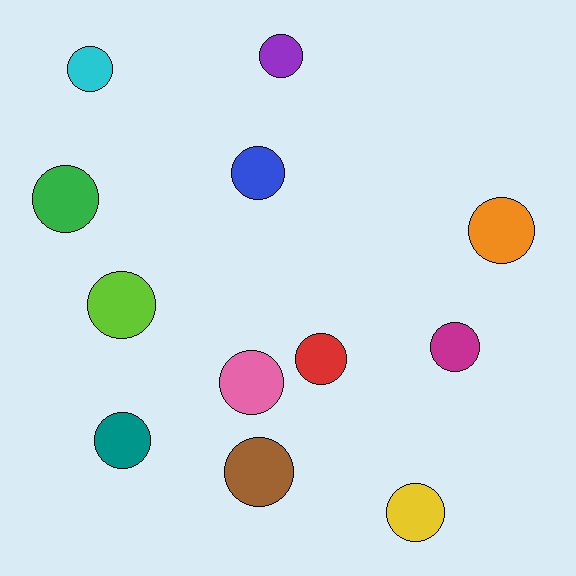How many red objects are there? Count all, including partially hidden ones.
There is 1 red object.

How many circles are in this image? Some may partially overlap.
There are 12 circles.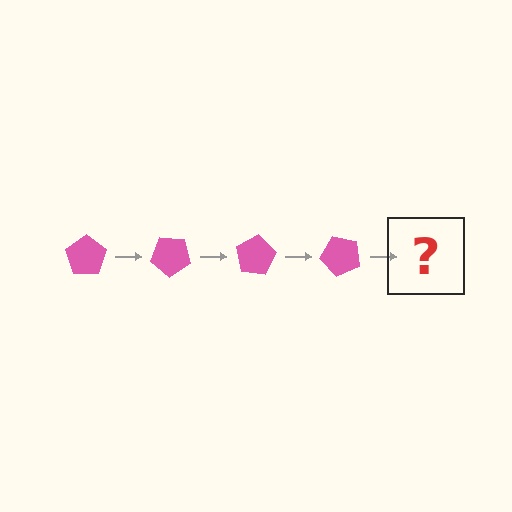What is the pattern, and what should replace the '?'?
The pattern is that the pentagon rotates 40 degrees each step. The '?' should be a pink pentagon rotated 160 degrees.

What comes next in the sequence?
The next element should be a pink pentagon rotated 160 degrees.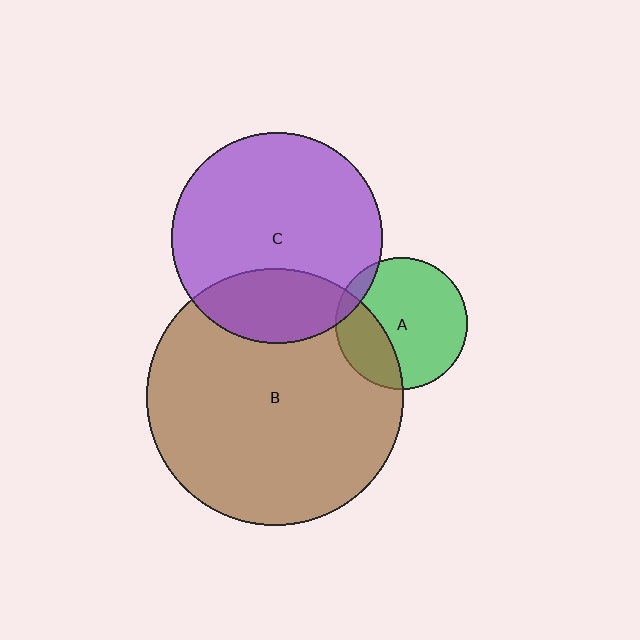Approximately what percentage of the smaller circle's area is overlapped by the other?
Approximately 25%.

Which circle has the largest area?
Circle B (brown).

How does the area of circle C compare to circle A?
Approximately 2.5 times.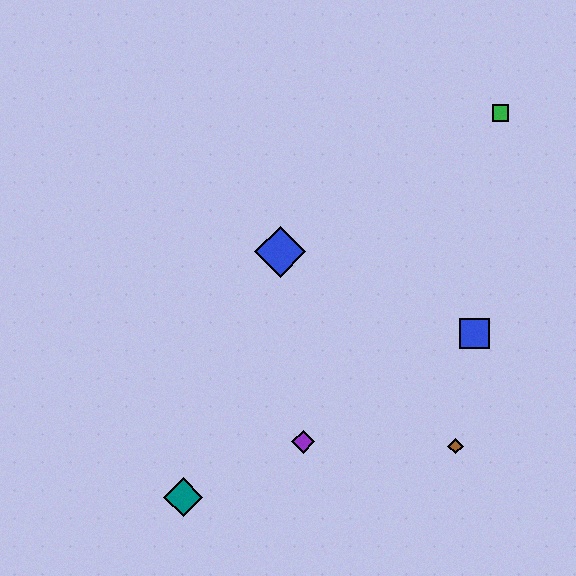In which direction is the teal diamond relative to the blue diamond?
The teal diamond is below the blue diamond.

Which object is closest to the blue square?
The brown diamond is closest to the blue square.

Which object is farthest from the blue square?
The teal diamond is farthest from the blue square.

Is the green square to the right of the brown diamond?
Yes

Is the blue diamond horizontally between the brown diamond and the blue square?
No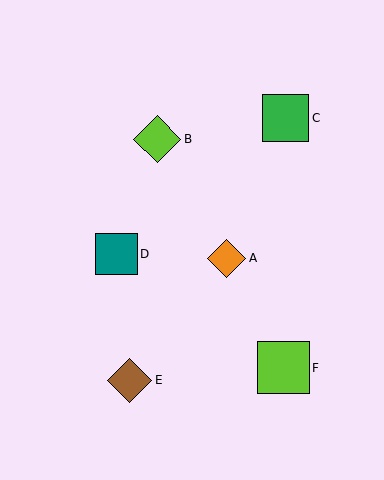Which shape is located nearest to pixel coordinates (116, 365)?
The brown diamond (labeled E) at (130, 380) is nearest to that location.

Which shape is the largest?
The lime square (labeled F) is the largest.